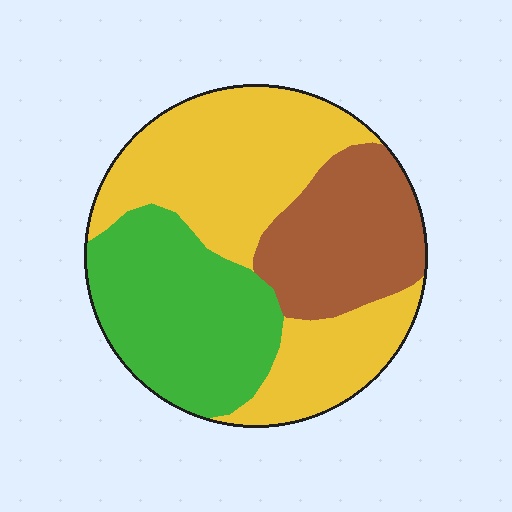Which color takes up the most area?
Yellow, at roughly 45%.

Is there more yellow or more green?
Yellow.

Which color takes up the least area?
Brown, at roughly 25%.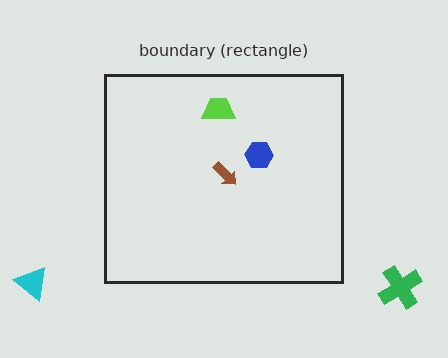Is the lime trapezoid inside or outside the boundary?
Inside.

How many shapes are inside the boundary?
3 inside, 2 outside.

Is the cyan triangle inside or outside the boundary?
Outside.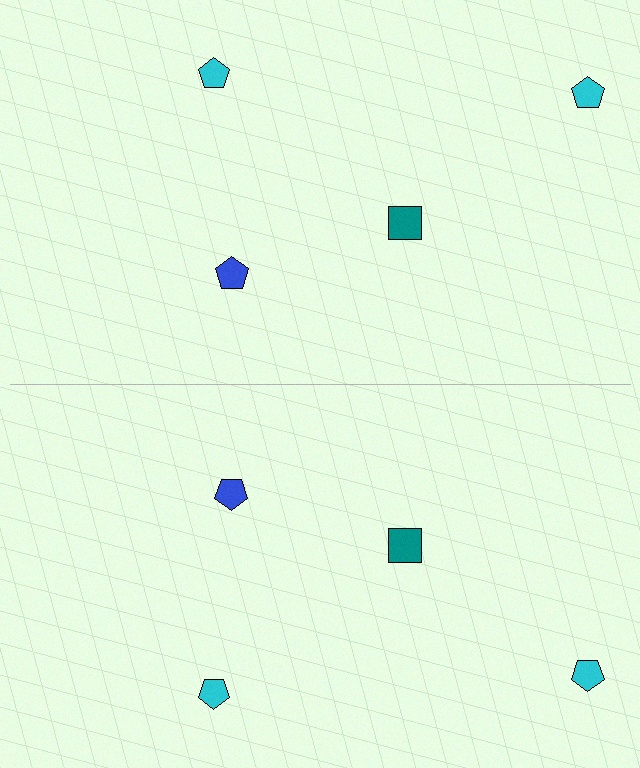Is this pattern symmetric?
Yes, this pattern has bilateral (reflection) symmetry.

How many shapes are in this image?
There are 8 shapes in this image.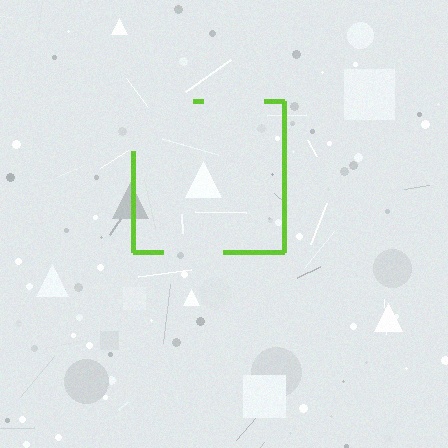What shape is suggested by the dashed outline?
The dashed outline suggests a square.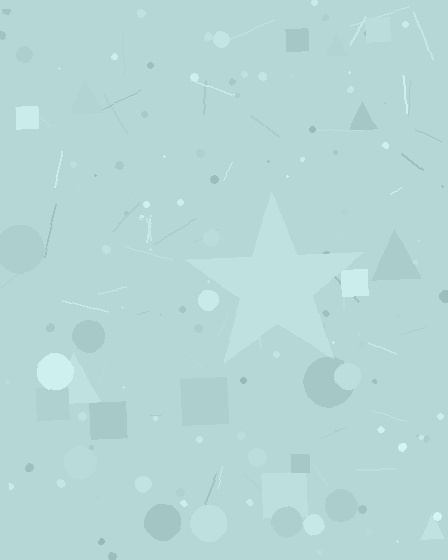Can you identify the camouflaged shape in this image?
The camouflaged shape is a star.